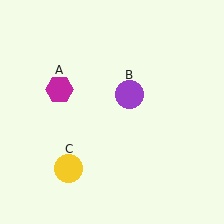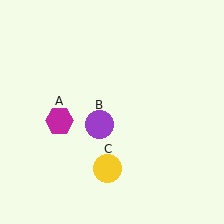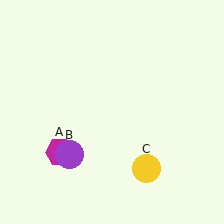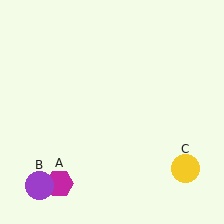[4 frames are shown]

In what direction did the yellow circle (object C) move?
The yellow circle (object C) moved right.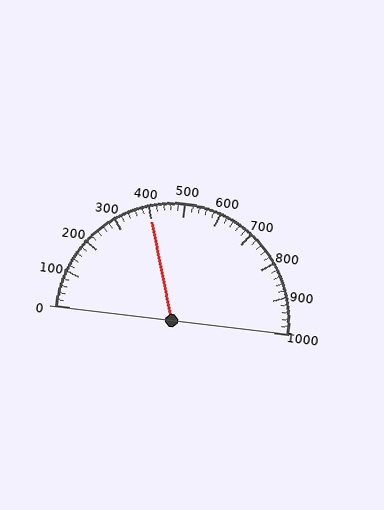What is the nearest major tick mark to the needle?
The nearest major tick mark is 400.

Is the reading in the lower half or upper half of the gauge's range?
The reading is in the lower half of the range (0 to 1000).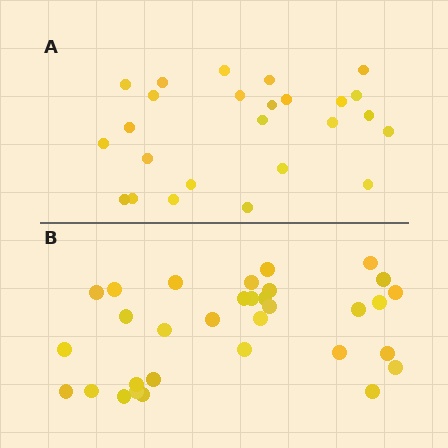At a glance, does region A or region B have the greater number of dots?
Region B (the bottom region) has more dots.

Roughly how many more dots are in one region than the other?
Region B has roughly 8 or so more dots than region A.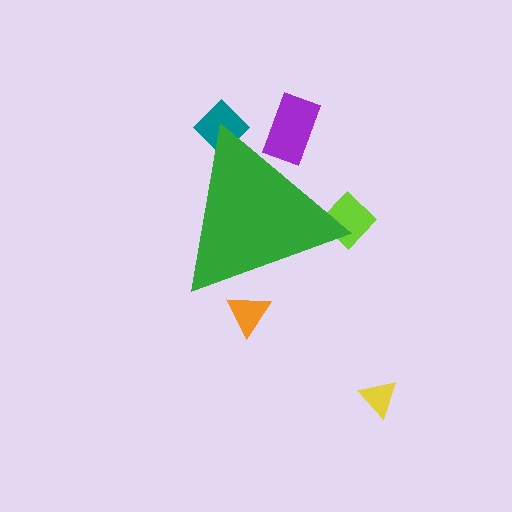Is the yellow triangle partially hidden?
No, the yellow triangle is fully visible.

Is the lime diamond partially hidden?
Yes, the lime diamond is partially hidden behind the green triangle.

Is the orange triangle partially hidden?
Yes, the orange triangle is partially hidden behind the green triangle.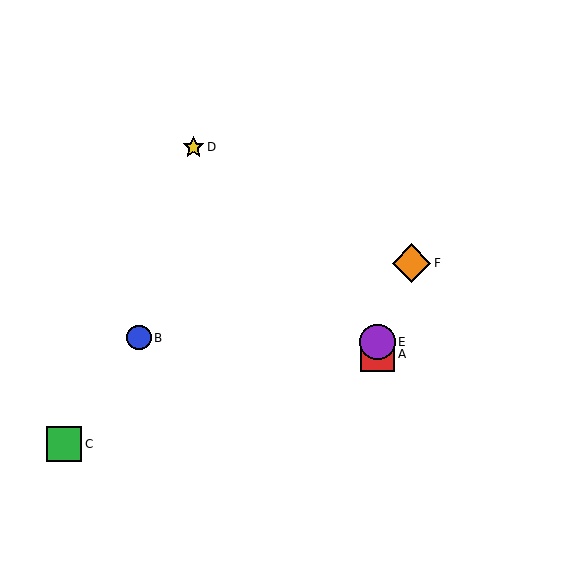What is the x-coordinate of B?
Object B is at x≈139.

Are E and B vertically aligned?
No, E is at x≈377 and B is at x≈139.